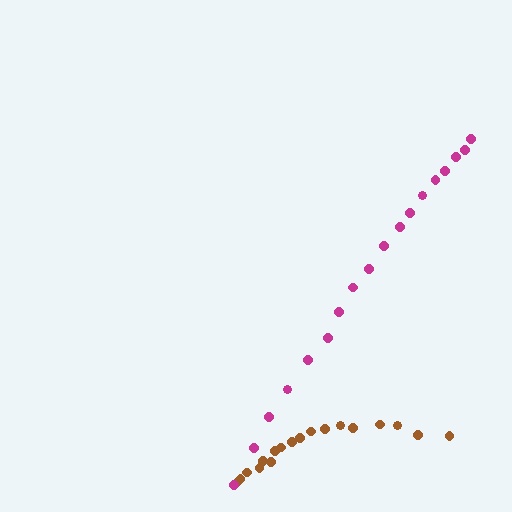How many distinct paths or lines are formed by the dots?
There are 2 distinct paths.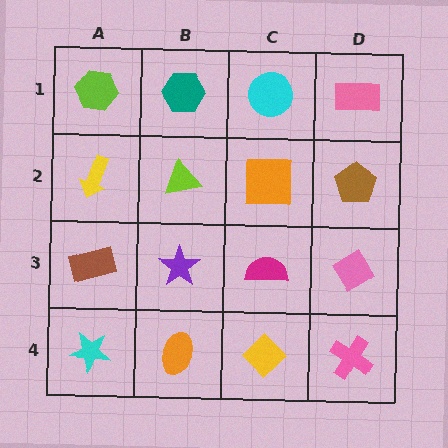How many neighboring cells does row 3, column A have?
3.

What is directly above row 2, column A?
A lime hexagon.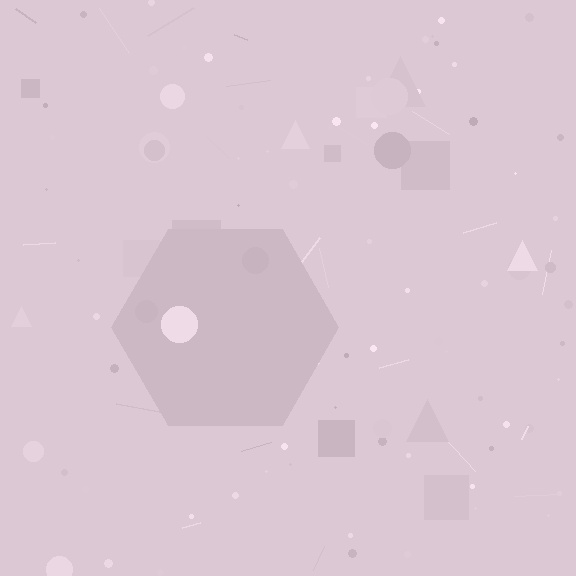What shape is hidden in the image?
A hexagon is hidden in the image.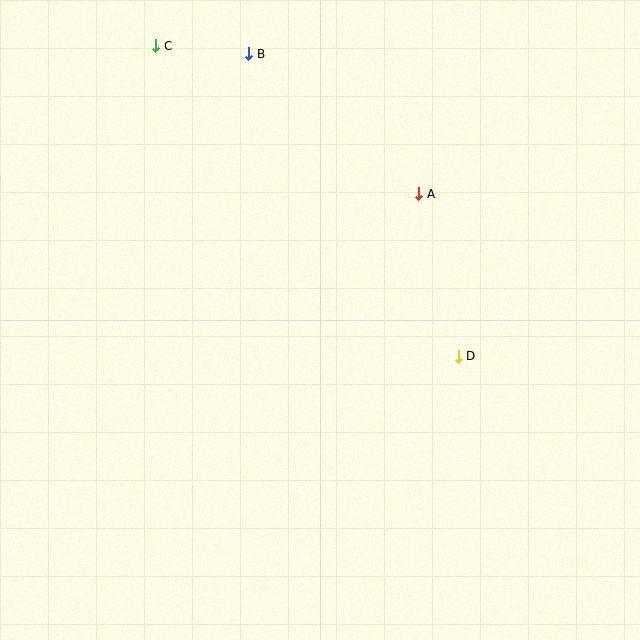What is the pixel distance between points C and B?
The distance between C and B is 94 pixels.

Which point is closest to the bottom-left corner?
Point D is closest to the bottom-left corner.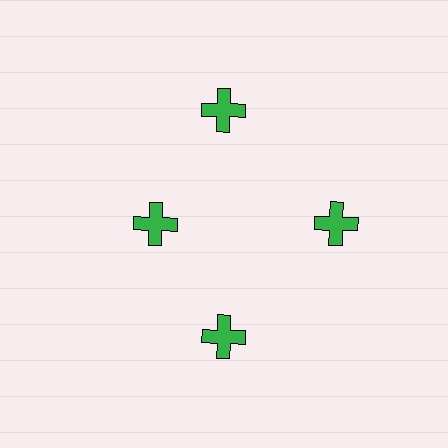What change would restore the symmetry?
The symmetry would be restored by moving it outward, back onto the ring so that all 4 crosses sit at equal angles and equal distance from the center.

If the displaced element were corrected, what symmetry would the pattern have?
It would have 4-fold rotational symmetry — the pattern would map onto itself every 90 degrees.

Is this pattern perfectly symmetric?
No. The 4 green crosses are arranged in a ring, but one element near the 9 o'clock position is pulled inward toward the center, breaking the 4-fold rotational symmetry.